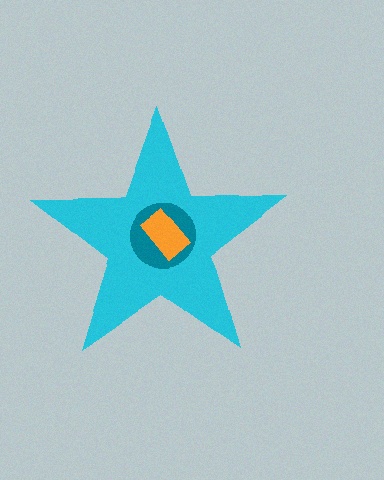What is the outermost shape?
The cyan star.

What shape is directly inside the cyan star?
The teal circle.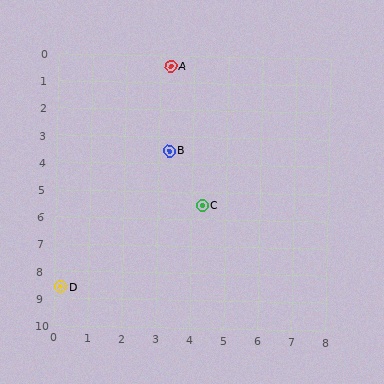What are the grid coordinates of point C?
Point C is at approximately (4.3, 5.5).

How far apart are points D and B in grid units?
Points D and B are about 6.0 grid units apart.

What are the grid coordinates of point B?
Point B is at approximately (3.3, 3.5).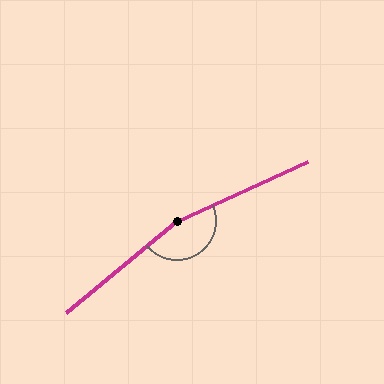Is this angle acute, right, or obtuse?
It is obtuse.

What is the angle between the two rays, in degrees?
Approximately 165 degrees.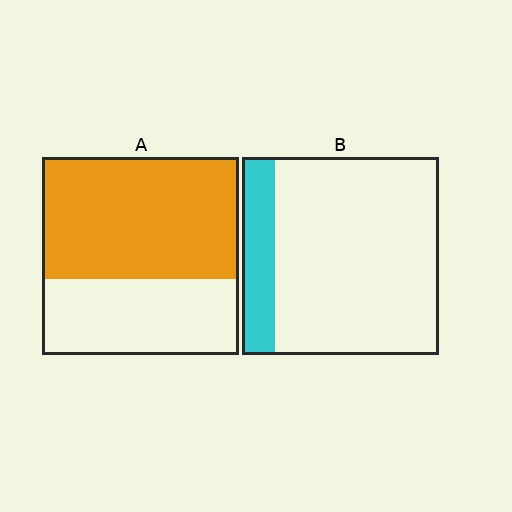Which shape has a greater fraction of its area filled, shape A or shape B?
Shape A.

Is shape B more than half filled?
No.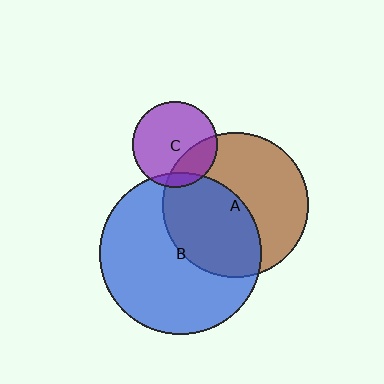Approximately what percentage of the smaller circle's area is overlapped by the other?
Approximately 10%.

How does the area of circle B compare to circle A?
Approximately 1.2 times.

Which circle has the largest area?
Circle B (blue).